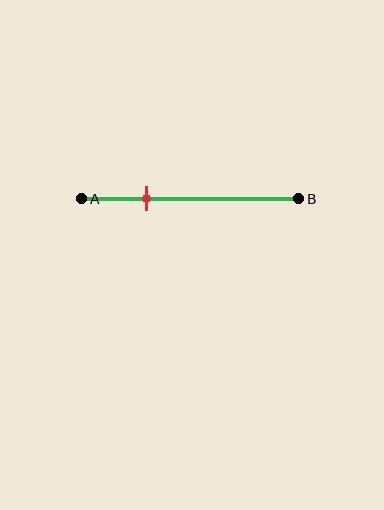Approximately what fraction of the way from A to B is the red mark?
The red mark is approximately 30% of the way from A to B.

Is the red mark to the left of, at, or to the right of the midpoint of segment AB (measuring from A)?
The red mark is to the left of the midpoint of segment AB.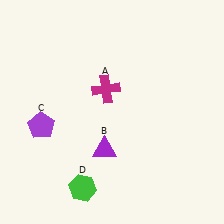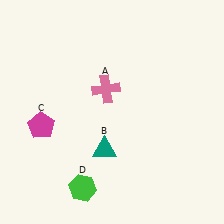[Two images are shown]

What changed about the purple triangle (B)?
In Image 1, B is purple. In Image 2, it changed to teal.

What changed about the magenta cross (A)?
In Image 1, A is magenta. In Image 2, it changed to pink.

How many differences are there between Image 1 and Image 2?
There are 3 differences between the two images.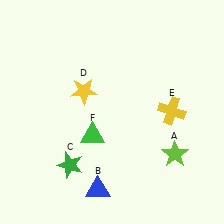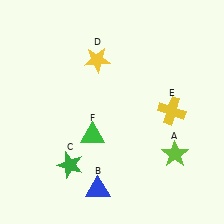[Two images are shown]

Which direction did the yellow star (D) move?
The yellow star (D) moved up.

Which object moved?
The yellow star (D) moved up.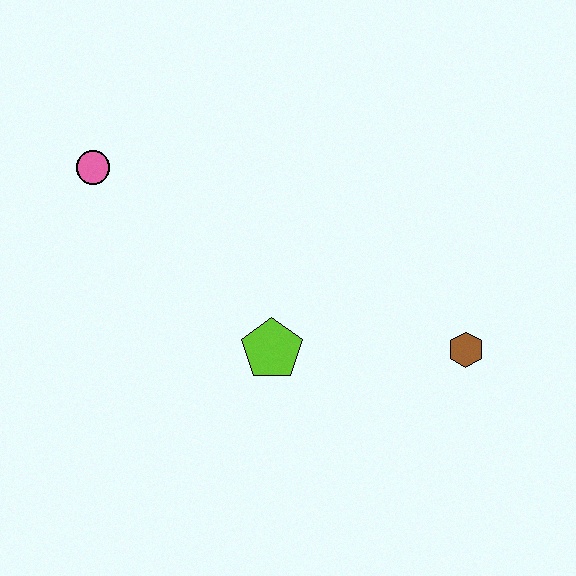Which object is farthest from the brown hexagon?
The pink circle is farthest from the brown hexagon.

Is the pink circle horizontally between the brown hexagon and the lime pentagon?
No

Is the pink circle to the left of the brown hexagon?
Yes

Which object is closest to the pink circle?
The lime pentagon is closest to the pink circle.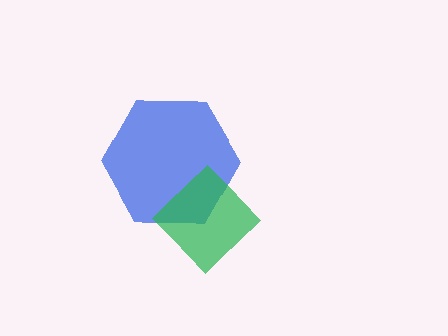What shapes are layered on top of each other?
The layered shapes are: a blue hexagon, a green diamond.